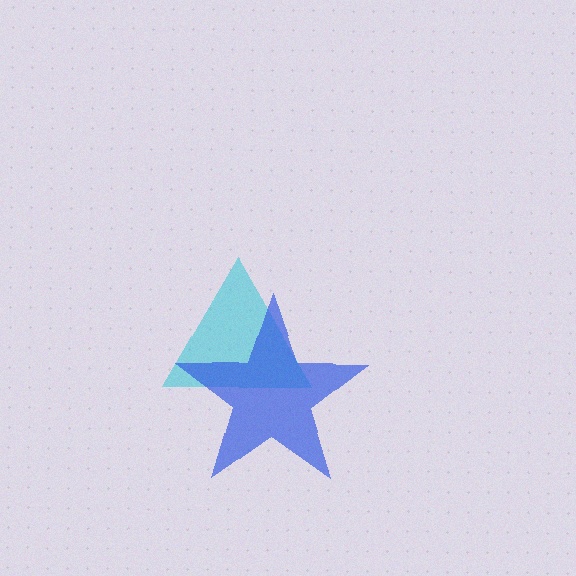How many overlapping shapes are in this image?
There are 2 overlapping shapes in the image.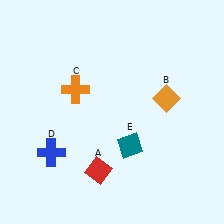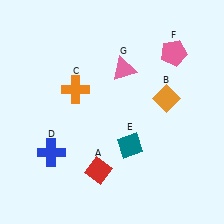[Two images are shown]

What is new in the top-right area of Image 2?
A pink triangle (G) was added in the top-right area of Image 2.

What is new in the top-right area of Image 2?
A pink pentagon (F) was added in the top-right area of Image 2.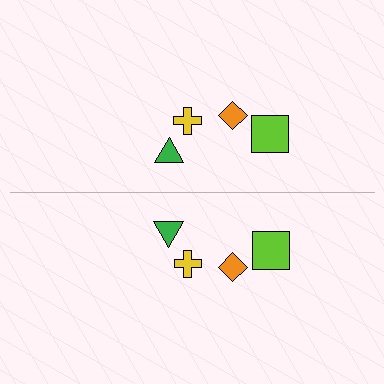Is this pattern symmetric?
Yes, this pattern has bilateral (reflection) symmetry.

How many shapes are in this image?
There are 8 shapes in this image.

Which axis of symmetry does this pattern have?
The pattern has a horizontal axis of symmetry running through the center of the image.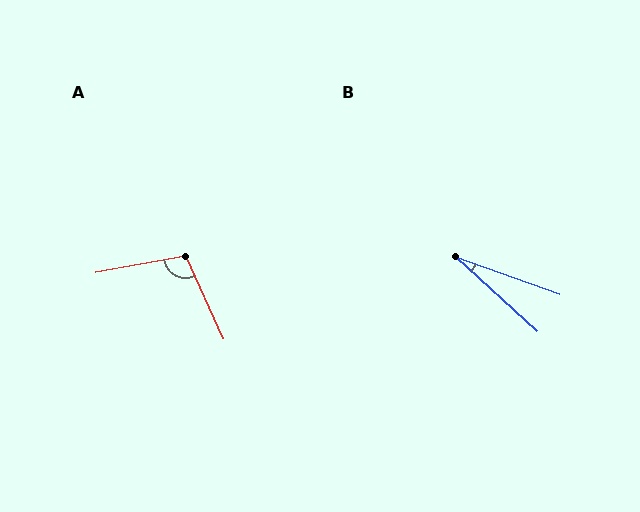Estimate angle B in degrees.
Approximately 23 degrees.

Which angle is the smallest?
B, at approximately 23 degrees.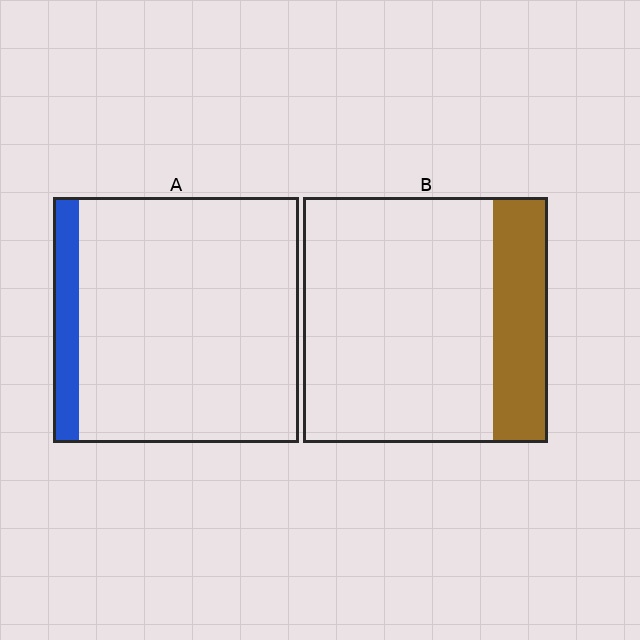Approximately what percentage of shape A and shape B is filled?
A is approximately 10% and B is approximately 20%.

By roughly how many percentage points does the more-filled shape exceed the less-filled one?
By roughly 10 percentage points (B over A).